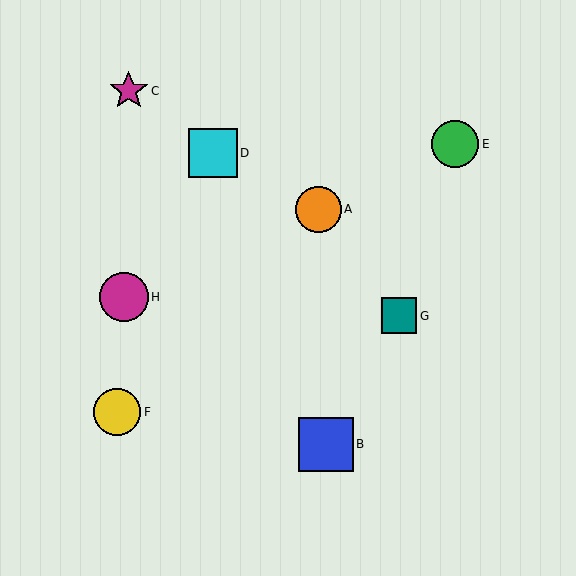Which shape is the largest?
The blue square (labeled B) is the largest.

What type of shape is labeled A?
Shape A is an orange circle.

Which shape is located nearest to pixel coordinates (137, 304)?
The magenta circle (labeled H) at (124, 297) is nearest to that location.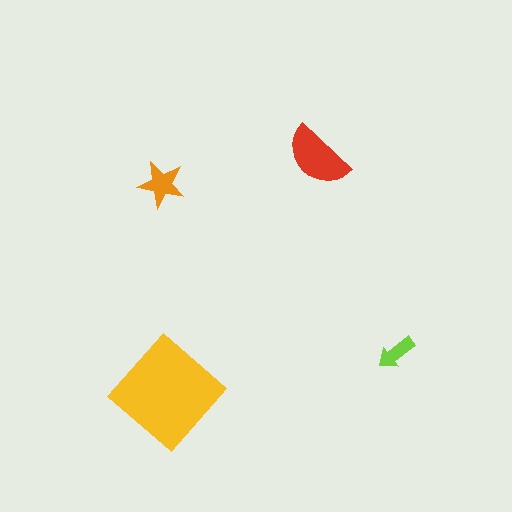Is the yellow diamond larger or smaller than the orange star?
Larger.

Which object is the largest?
The yellow diamond.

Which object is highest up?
The red semicircle is topmost.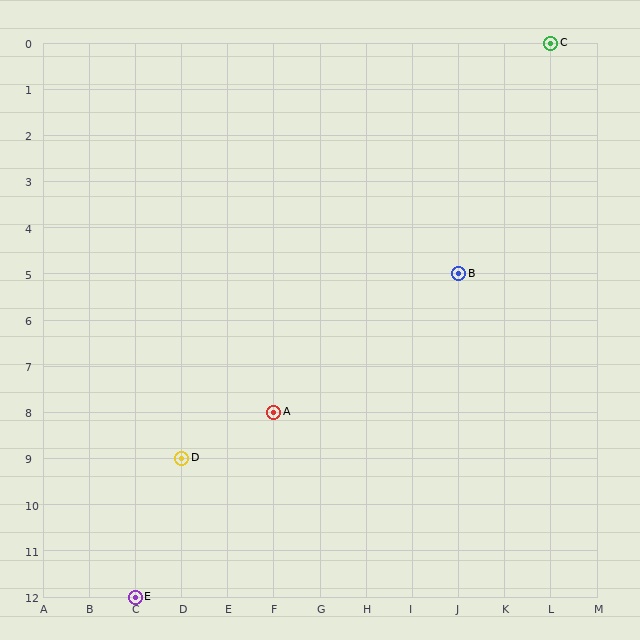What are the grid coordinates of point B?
Point B is at grid coordinates (J, 5).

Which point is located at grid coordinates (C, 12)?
Point E is at (C, 12).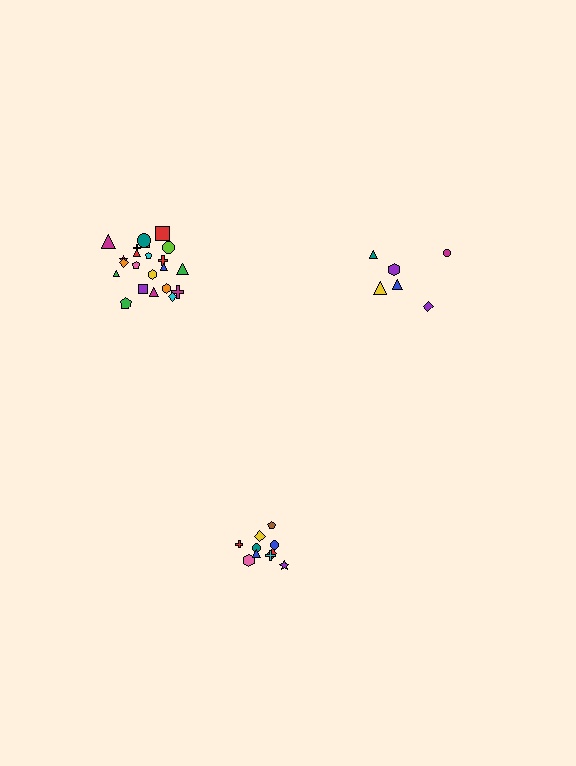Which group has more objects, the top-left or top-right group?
The top-left group.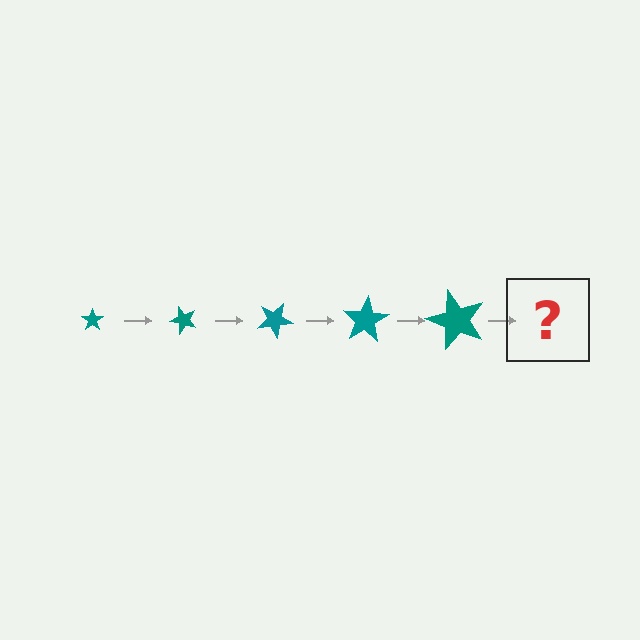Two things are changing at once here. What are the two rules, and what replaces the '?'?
The two rules are that the star grows larger each step and it rotates 50 degrees each step. The '?' should be a star, larger than the previous one and rotated 250 degrees from the start.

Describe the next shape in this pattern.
It should be a star, larger than the previous one and rotated 250 degrees from the start.